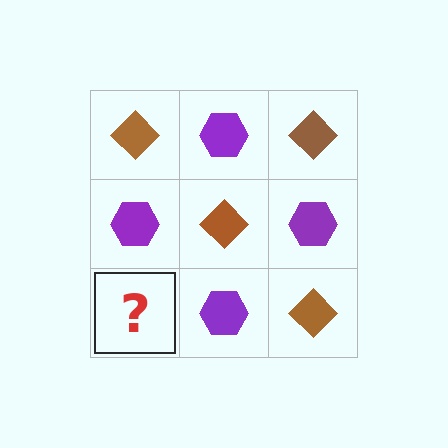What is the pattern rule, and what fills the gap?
The rule is that it alternates brown diamond and purple hexagon in a checkerboard pattern. The gap should be filled with a brown diamond.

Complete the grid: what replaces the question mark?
The question mark should be replaced with a brown diamond.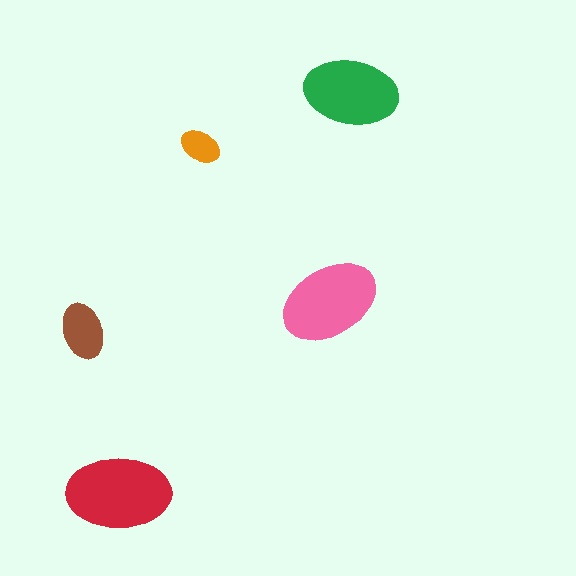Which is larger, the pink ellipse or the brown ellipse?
The pink one.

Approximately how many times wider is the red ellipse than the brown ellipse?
About 2 times wider.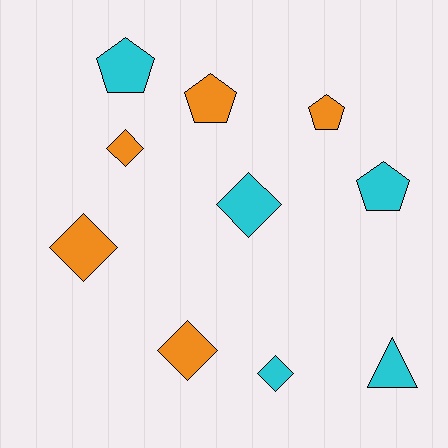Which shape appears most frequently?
Diamond, with 5 objects.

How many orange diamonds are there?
There are 3 orange diamonds.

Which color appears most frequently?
Cyan, with 5 objects.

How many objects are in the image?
There are 10 objects.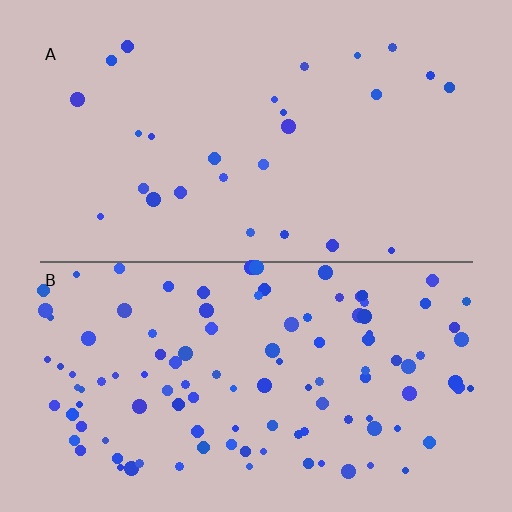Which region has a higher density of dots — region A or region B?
B (the bottom).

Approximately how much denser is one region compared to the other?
Approximately 4.2× — region B over region A.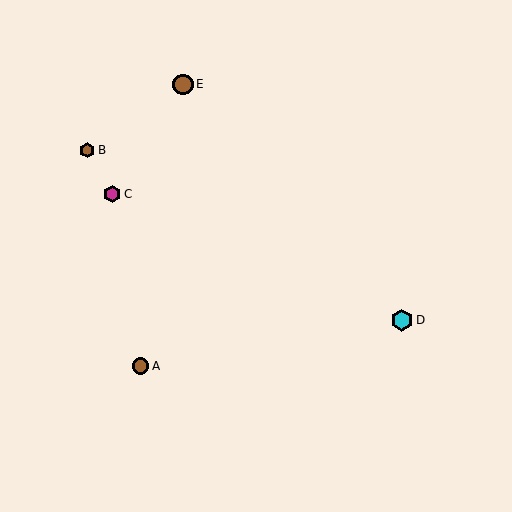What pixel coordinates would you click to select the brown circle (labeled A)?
Click at (141, 366) to select the brown circle A.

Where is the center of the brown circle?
The center of the brown circle is at (183, 84).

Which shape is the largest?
The cyan hexagon (labeled D) is the largest.